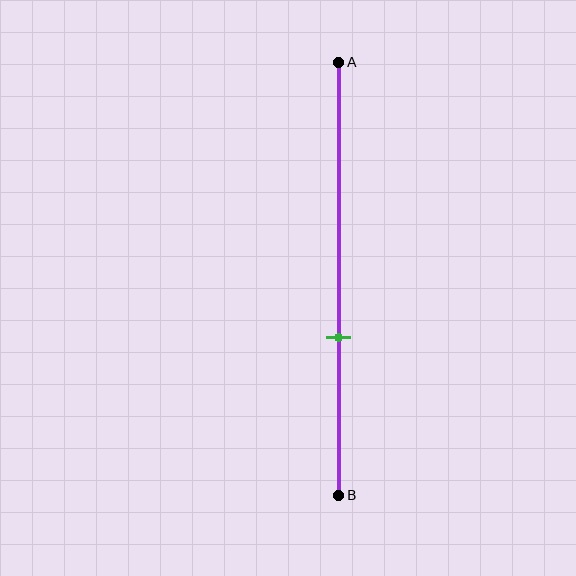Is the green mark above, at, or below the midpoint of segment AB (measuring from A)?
The green mark is below the midpoint of segment AB.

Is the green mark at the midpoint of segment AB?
No, the mark is at about 65% from A, not at the 50% midpoint.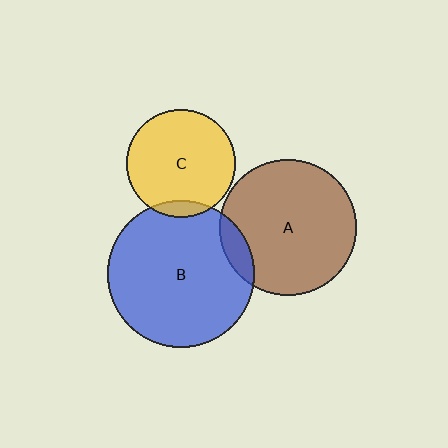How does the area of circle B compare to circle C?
Approximately 1.8 times.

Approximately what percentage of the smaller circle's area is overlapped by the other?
Approximately 10%.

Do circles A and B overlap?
Yes.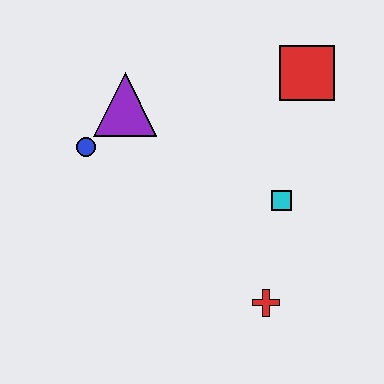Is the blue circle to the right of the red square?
No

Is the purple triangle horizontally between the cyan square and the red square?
No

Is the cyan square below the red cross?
No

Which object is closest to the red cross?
The cyan square is closest to the red cross.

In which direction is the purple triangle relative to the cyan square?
The purple triangle is to the left of the cyan square.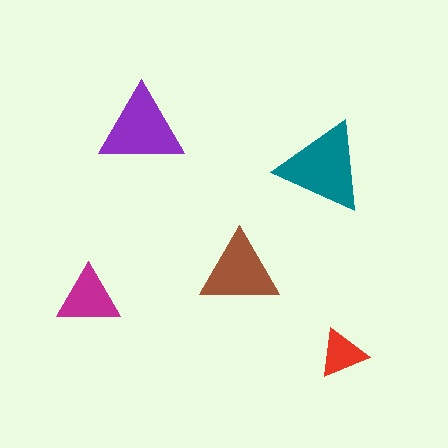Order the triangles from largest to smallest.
the teal one, the purple one, the brown one, the magenta one, the red one.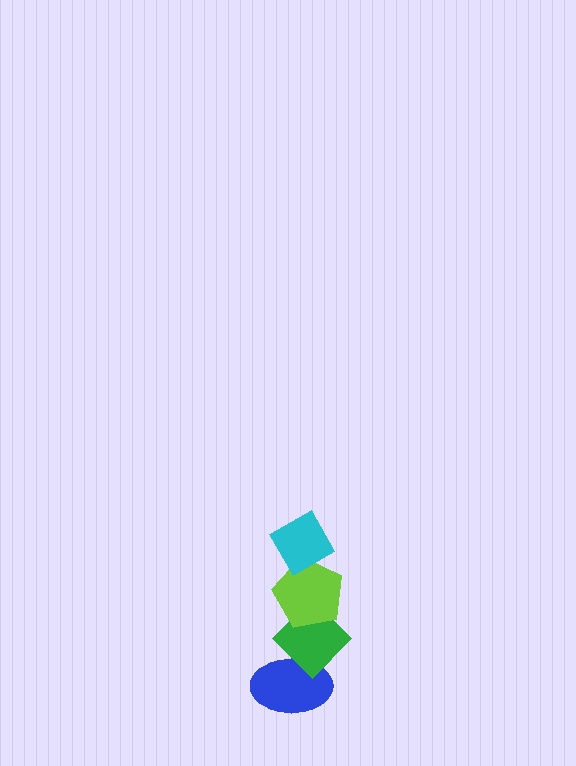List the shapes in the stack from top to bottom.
From top to bottom: the cyan diamond, the lime pentagon, the green diamond, the blue ellipse.